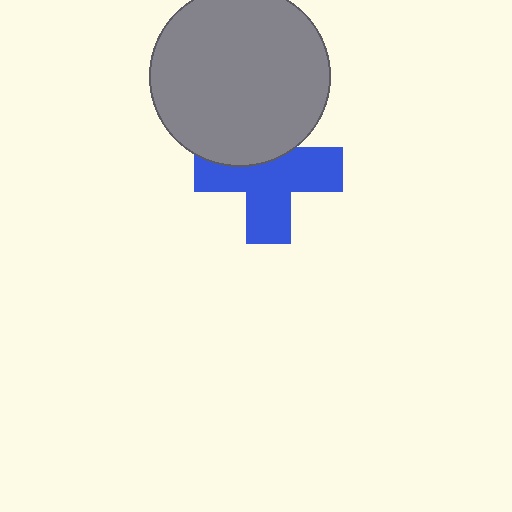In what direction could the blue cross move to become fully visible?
The blue cross could move down. That would shift it out from behind the gray circle entirely.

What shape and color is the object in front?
The object in front is a gray circle.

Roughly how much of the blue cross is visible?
Most of it is visible (roughly 66%).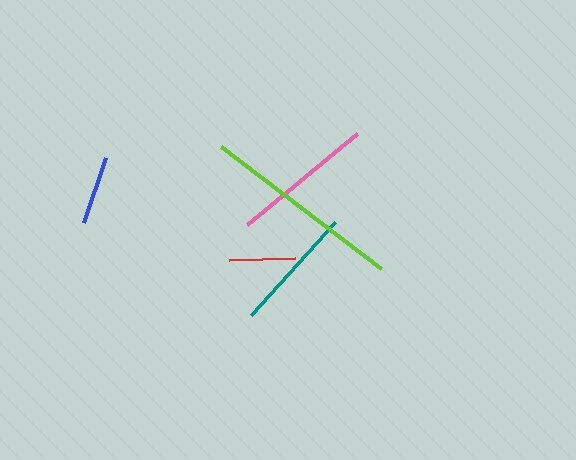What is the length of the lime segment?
The lime segment is approximately 202 pixels long.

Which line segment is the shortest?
The red line is the shortest at approximately 66 pixels.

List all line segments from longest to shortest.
From longest to shortest: lime, pink, teal, blue, red.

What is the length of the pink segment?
The pink segment is approximately 142 pixels long.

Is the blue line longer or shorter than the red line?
The blue line is longer than the red line.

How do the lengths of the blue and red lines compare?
The blue and red lines are approximately the same length.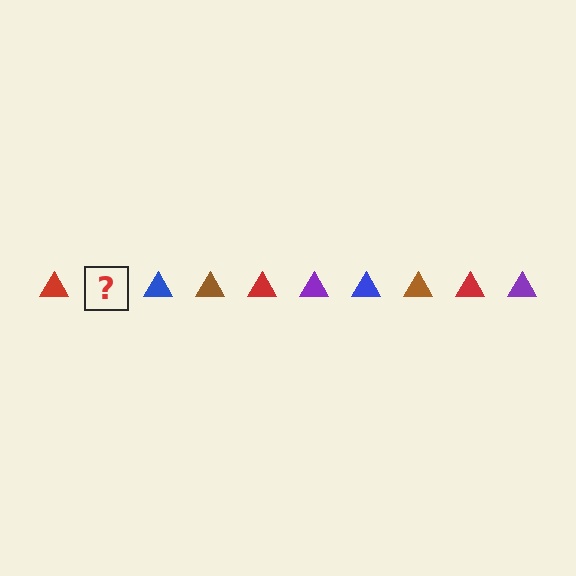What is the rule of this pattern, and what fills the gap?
The rule is that the pattern cycles through red, purple, blue, brown triangles. The gap should be filled with a purple triangle.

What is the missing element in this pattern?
The missing element is a purple triangle.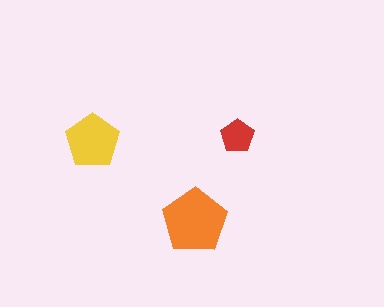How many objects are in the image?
There are 3 objects in the image.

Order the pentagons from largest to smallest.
the orange one, the yellow one, the red one.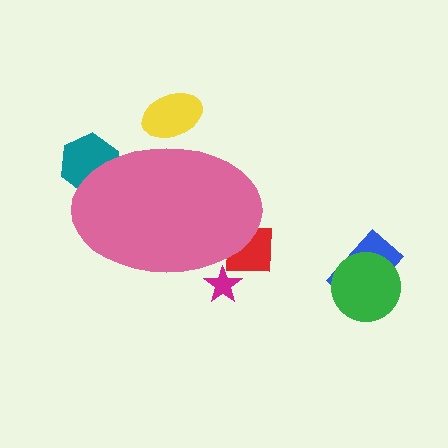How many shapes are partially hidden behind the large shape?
4 shapes are partially hidden.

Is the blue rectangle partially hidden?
No, the blue rectangle is fully visible.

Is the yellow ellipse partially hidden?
Yes, the yellow ellipse is partially hidden behind the pink ellipse.